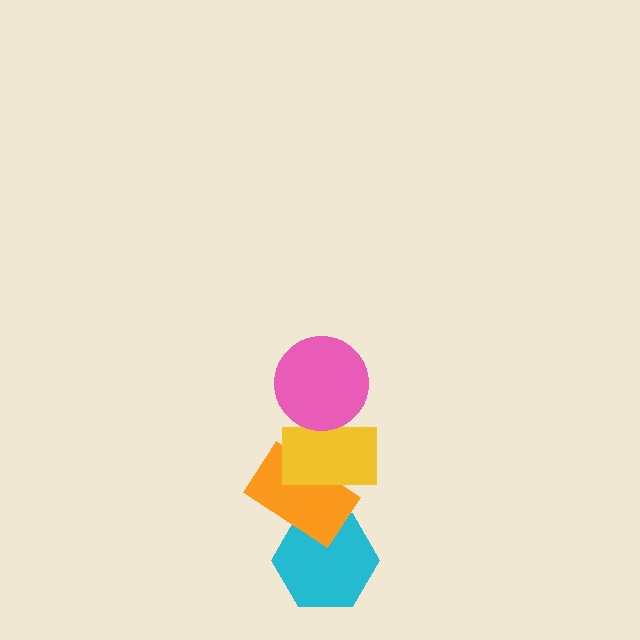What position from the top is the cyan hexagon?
The cyan hexagon is 4th from the top.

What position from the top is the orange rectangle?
The orange rectangle is 3rd from the top.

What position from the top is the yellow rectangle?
The yellow rectangle is 2nd from the top.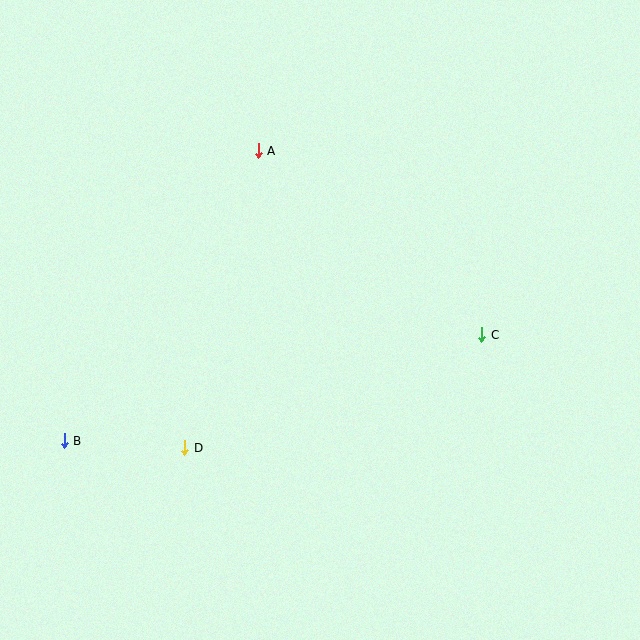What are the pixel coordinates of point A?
Point A is at (258, 151).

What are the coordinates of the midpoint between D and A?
The midpoint between D and A is at (221, 299).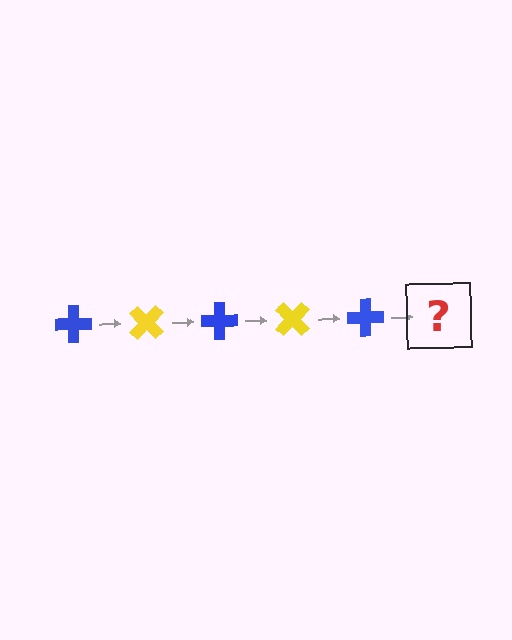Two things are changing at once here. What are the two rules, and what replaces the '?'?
The two rules are that it rotates 45 degrees each step and the color cycles through blue and yellow. The '?' should be a yellow cross, rotated 225 degrees from the start.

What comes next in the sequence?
The next element should be a yellow cross, rotated 225 degrees from the start.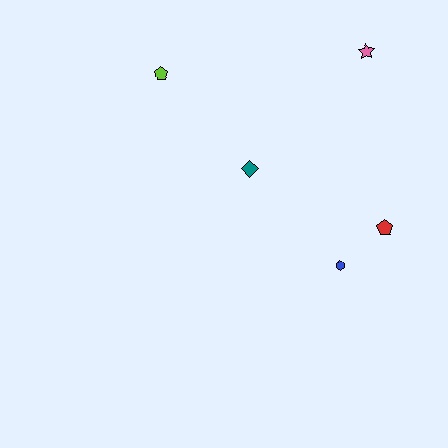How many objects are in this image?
There are 5 objects.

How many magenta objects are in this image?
There are no magenta objects.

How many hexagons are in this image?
There is 1 hexagon.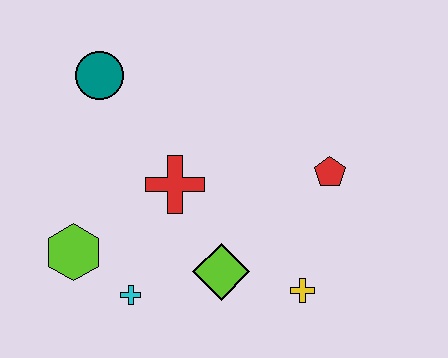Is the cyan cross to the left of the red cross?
Yes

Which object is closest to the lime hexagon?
The cyan cross is closest to the lime hexagon.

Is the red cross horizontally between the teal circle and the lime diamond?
Yes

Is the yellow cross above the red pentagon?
No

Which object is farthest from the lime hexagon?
The red pentagon is farthest from the lime hexagon.